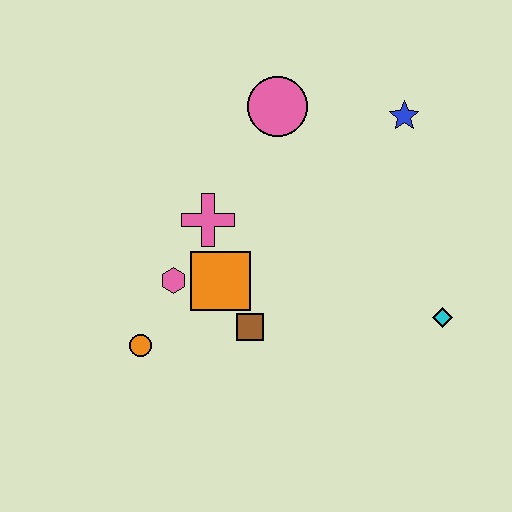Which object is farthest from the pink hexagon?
The blue star is farthest from the pink hexagon.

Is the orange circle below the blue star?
Yes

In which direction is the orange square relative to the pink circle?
The orange square is below the pink circle.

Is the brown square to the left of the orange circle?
No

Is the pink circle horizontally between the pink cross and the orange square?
No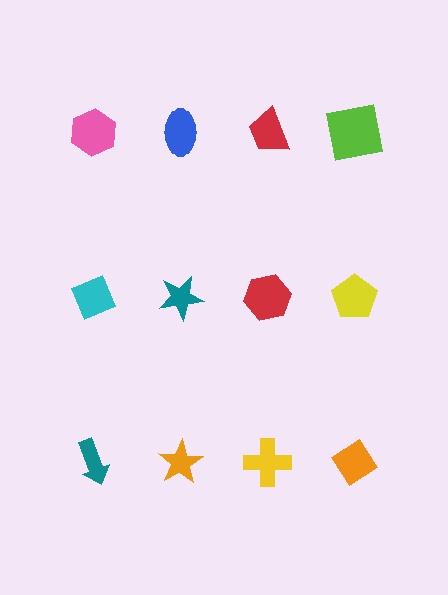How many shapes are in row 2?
4 shapes.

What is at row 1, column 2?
A blue ellipse.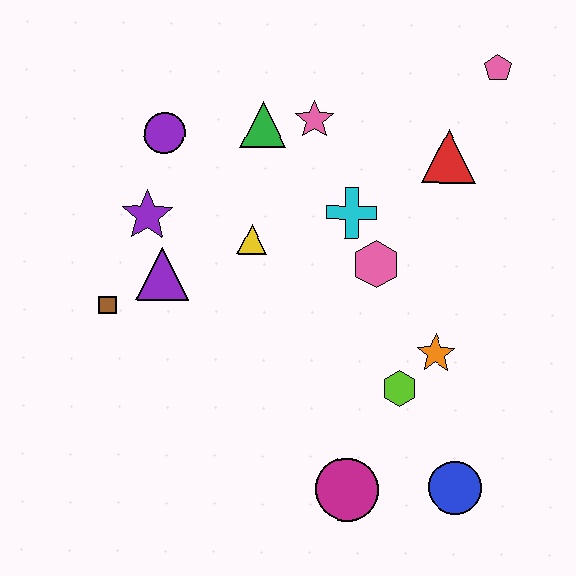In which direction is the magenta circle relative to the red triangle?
The magenta circle is below the red triangle.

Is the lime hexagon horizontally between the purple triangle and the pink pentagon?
Yes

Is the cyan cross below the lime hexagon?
No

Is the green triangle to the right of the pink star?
No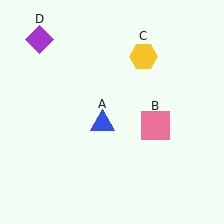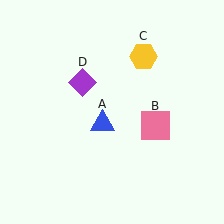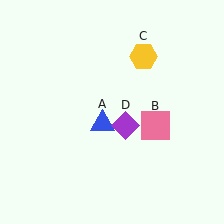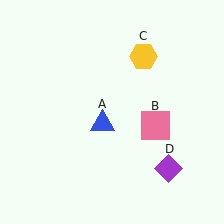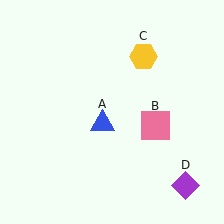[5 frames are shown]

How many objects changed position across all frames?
1 object changed position: purple diamond (object D).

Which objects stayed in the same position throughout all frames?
Blue triangle (object A) and pink square (object B) and yellow hexagon (object C) remained stationary.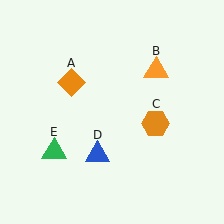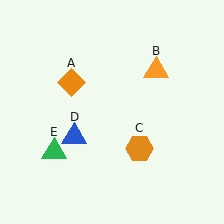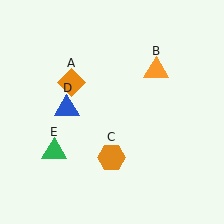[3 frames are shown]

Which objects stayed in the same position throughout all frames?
Orange diamond (object A) and orange triangle (object B) and green triangle (object E) remained stationary.